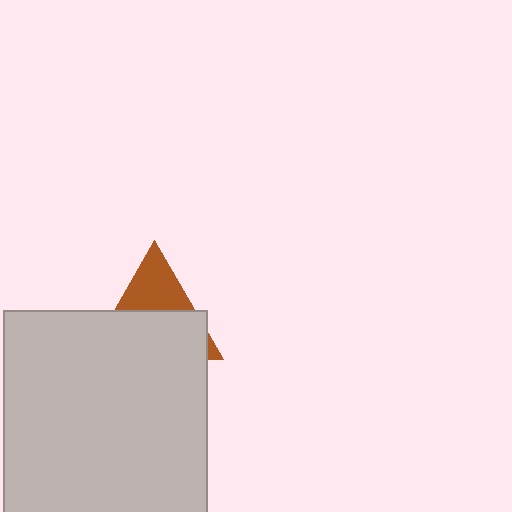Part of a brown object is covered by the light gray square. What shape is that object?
It is a triangle.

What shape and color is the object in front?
The object in front is a light gray square.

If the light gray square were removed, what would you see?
You would see the complete brown triangle.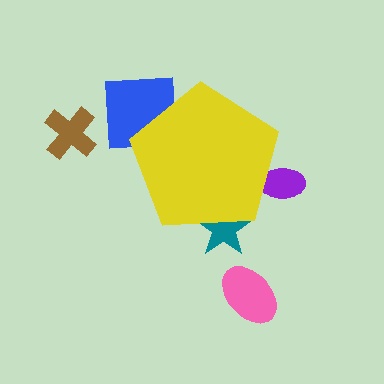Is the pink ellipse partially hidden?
No, the pink ellipse is fully visible.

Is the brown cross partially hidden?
No, the brown cross is fully visible.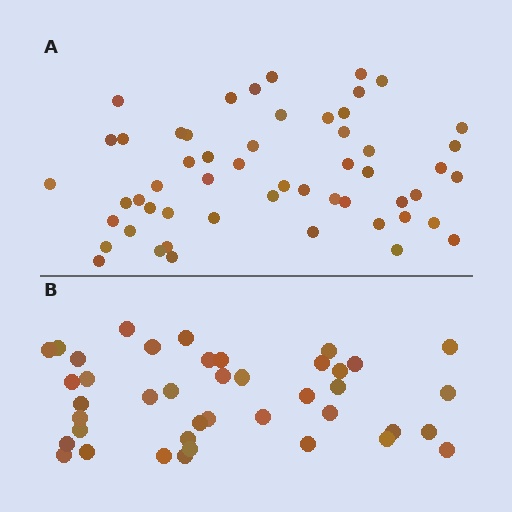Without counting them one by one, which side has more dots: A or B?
Region A (the top region) has more dots.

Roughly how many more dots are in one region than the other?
Region A has approximately 15 more dots than region B.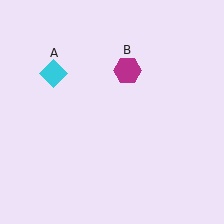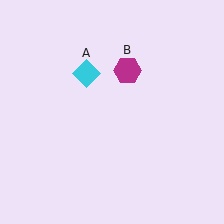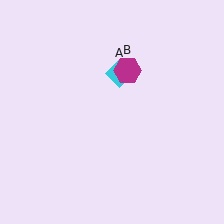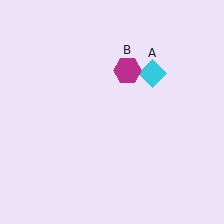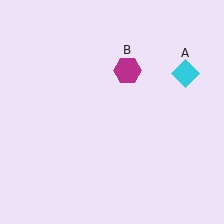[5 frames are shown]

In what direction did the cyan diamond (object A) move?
The cyan diamond (object A) moved right.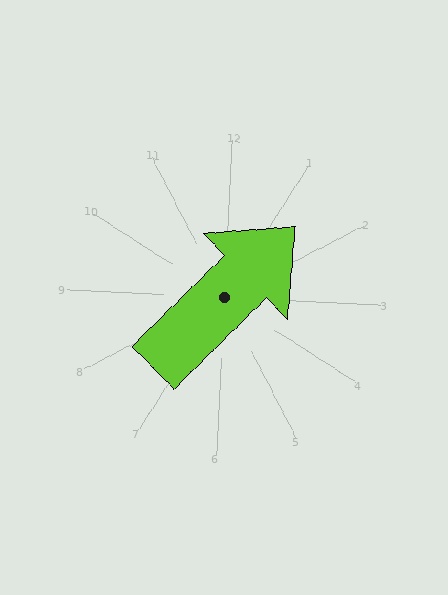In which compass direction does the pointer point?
Northeast.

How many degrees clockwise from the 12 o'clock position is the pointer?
Approximately 43 degrees.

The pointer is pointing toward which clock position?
Roughly 1 o'clock.